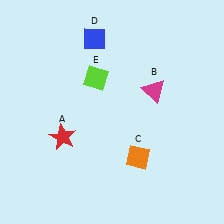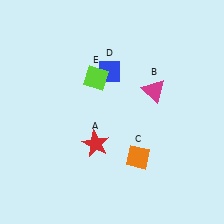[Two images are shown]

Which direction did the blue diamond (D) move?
The blue diamond (D) moved down.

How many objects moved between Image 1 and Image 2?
2 objects moved between the two images.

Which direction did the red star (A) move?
The red star (A) moved right.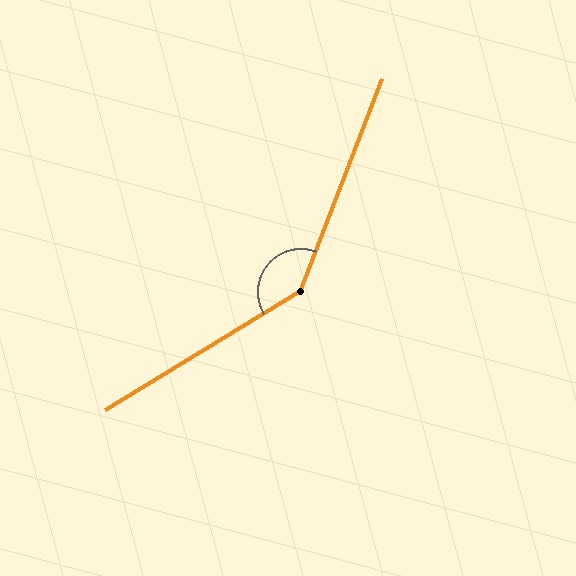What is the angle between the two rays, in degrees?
Approximately 142 degrees.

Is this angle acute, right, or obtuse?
It is obtuse.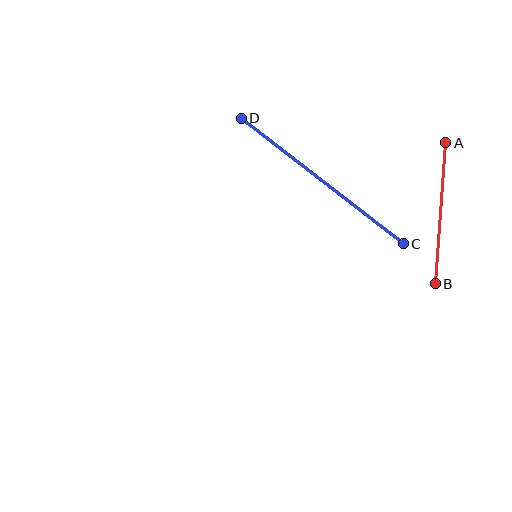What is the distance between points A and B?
The distance is approximately 141 pixels.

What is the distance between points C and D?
The distance is approximately 205 pixels.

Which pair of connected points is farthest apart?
Points C and D are farthest apart.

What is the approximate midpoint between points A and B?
The midpoint is at approximately (440, 213) pixels.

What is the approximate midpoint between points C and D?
The midpoint is at approximately (322, 181) pixels.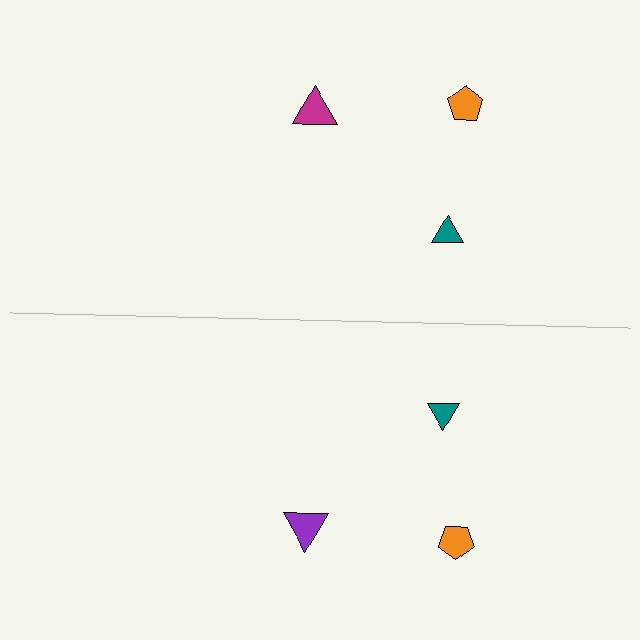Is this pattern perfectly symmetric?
No, the pattern is not perfectly symmetric. The purple triangle on the bottom side breaks the symmetry — its mirror counterpart is magenta.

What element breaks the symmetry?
The purple triangle on the bottom side breaks the symmetry — its mirror counterpart is magenta.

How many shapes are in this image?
There are 6 shapes in this image.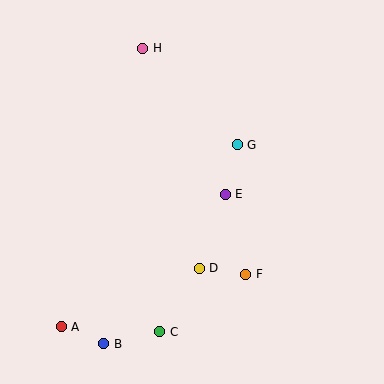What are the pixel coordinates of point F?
Point F is at (246, 274).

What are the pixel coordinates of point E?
Point E is at (225, 194).